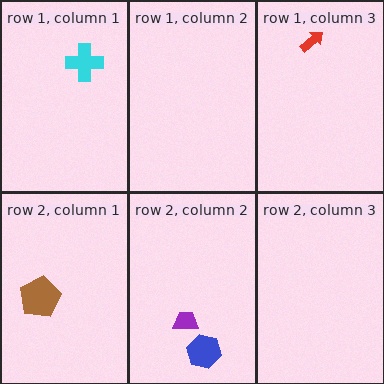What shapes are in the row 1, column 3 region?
The red arrow.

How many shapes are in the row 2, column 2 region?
2.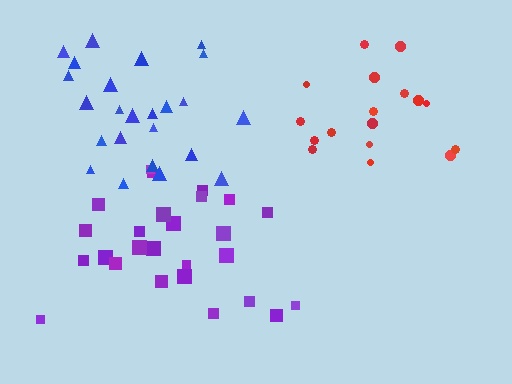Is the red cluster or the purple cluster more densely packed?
Red.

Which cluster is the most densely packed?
Red.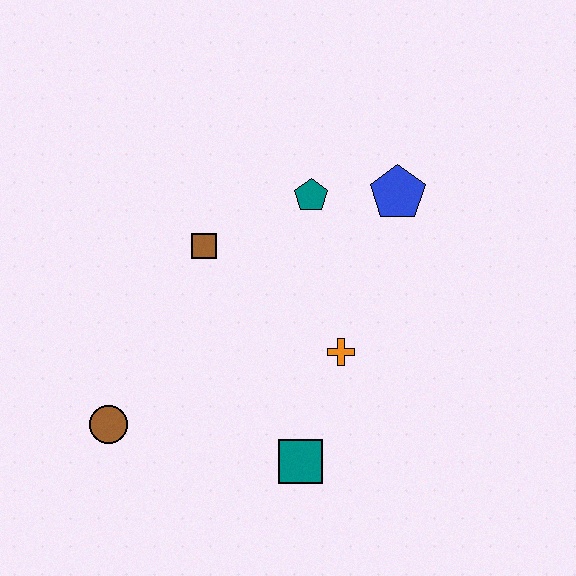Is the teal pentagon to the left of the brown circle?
No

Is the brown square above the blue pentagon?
No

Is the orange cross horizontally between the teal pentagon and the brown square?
No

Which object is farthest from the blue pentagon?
The brown circle is farthest from the blue pentagon.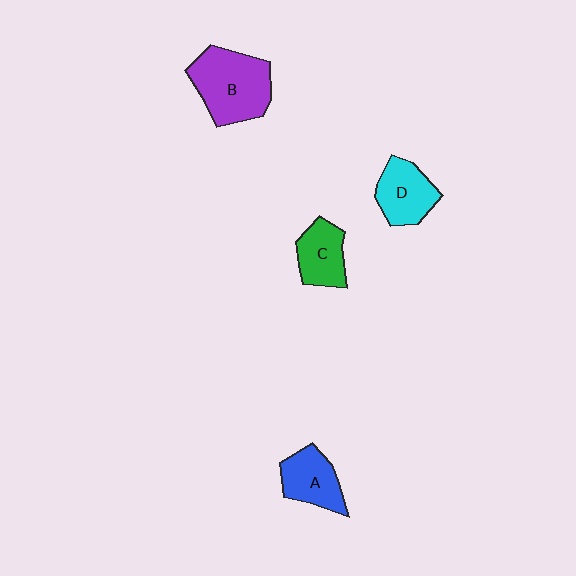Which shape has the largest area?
Shape B (purple).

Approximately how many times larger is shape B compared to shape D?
Approximately 1.6 times.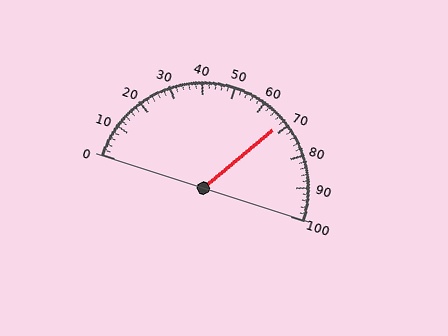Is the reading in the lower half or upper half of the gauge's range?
The reading is in the upper half of the range (0 to 100).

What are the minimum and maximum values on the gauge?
The gauge ranges from 0 to 100.